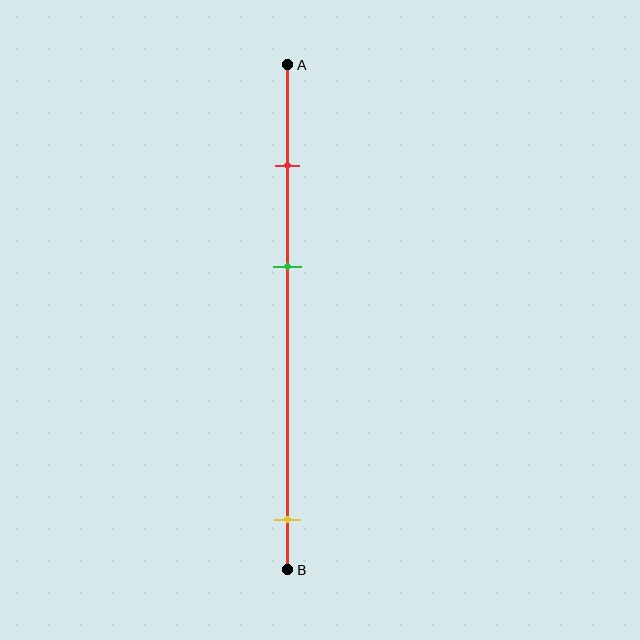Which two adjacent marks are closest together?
The red and green marks are the closest adjacent pair.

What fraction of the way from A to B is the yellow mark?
The yellow mark is approximately 90% (0.9) of the way from A to B.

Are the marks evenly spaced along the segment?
No, the marks are not evenly spaced.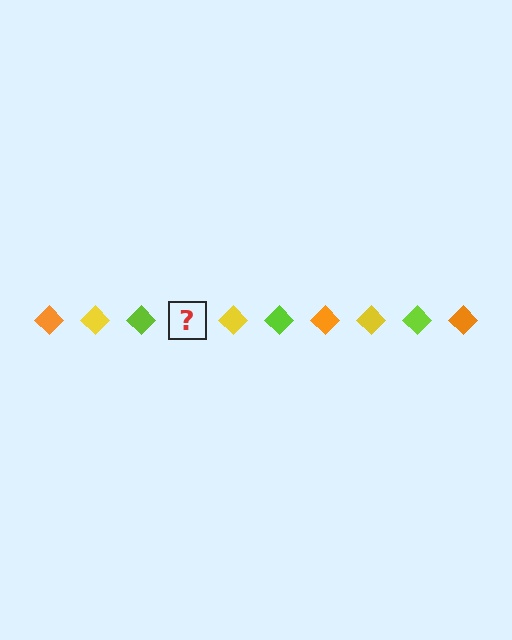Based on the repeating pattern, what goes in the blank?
The blank should be an orange diamond.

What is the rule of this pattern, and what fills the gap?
The rule is that the pattern cycles through orange, yellow, lime diamonds. The gap should be filled with an orange diamond.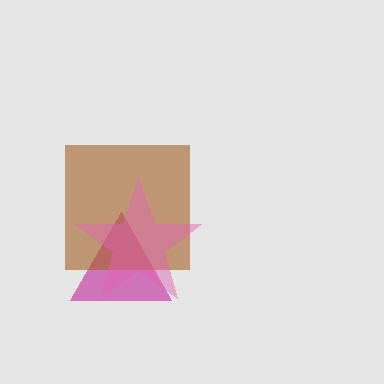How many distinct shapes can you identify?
There are 3 distinct shapes: a magenta triangle, a brown square, a pink star.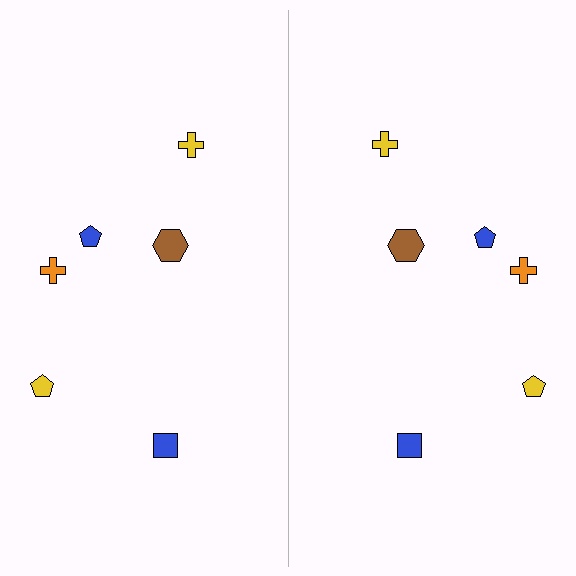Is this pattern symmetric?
Yes, this pattern has bilateral (reflection) symmetry.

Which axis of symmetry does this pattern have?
The pattern has a vertical axis of symmetry running through the center of the image.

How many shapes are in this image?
There are 12 shapes in this image.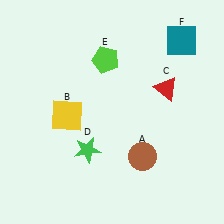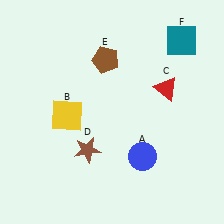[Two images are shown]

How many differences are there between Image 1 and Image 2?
There are 3 differences between the two images.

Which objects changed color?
A changed from brown to blue. D changed from green to brown. E changed from lime to brown.